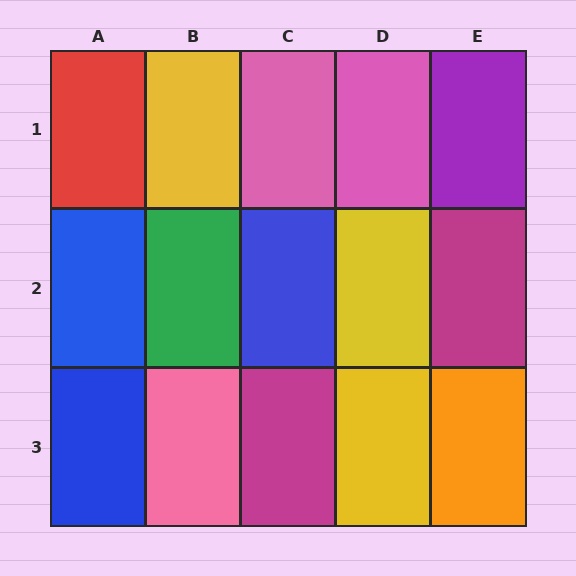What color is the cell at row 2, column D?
Yellow.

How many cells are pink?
3 cells are pink.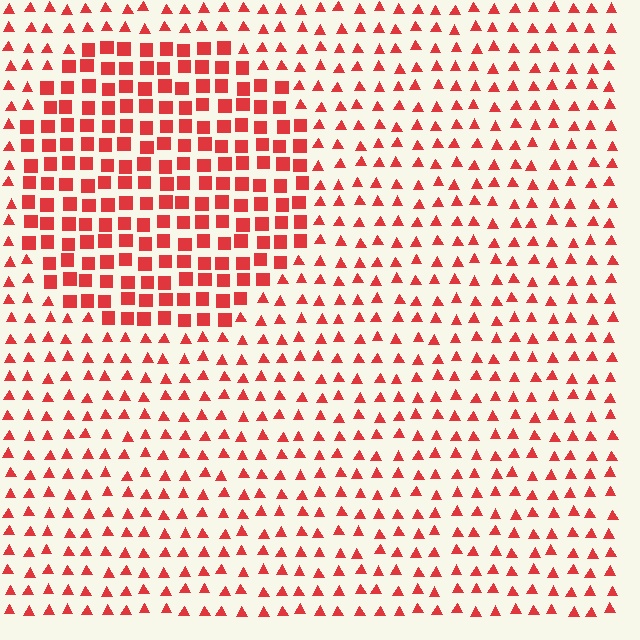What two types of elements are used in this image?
The image uses squares inside the circle region and triangles outside it.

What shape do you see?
I see a circle.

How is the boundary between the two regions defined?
The boundary is defined by a change in element shape: squares inside vs. triangles outside. All elements share the same color and spacing.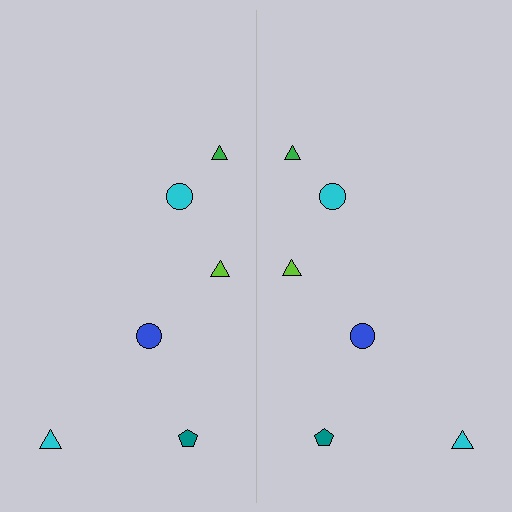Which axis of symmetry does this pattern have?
The pattern has a vertical axis of symmetry running through the center of the image.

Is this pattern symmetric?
Yes, this pattern has bilateral (reflection) symmetry.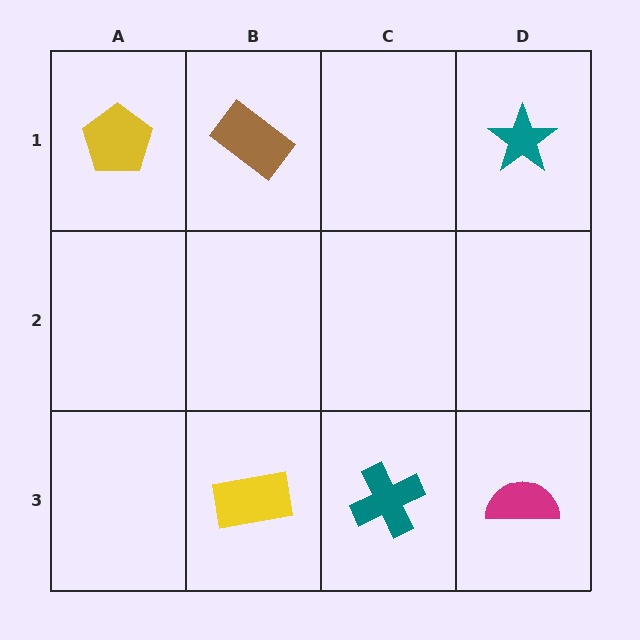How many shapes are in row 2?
0 shapes.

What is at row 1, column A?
A yellow pentagon.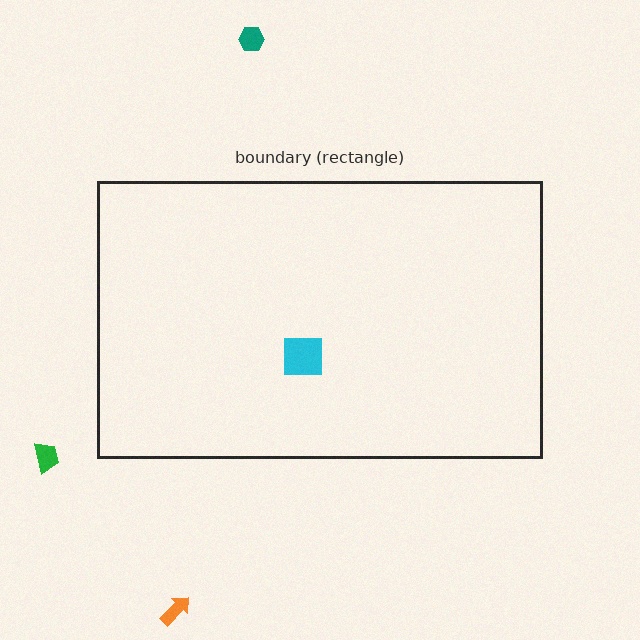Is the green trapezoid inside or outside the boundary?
Outside.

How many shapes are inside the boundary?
1 inside, 3 outside.